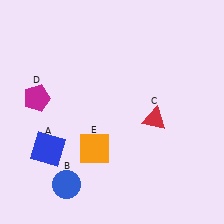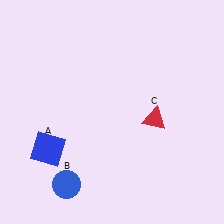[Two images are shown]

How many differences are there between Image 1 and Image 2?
There are 2 differences between the two images.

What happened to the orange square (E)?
The orange square (E) was removed in Image 2. It was in the bottom-left area of Image 1.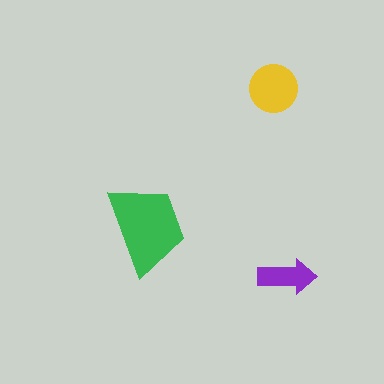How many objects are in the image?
There are 3 objects in the image.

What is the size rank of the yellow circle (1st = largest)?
2nd.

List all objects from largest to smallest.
The green trapezoid, the yellow circle, the purple arrow.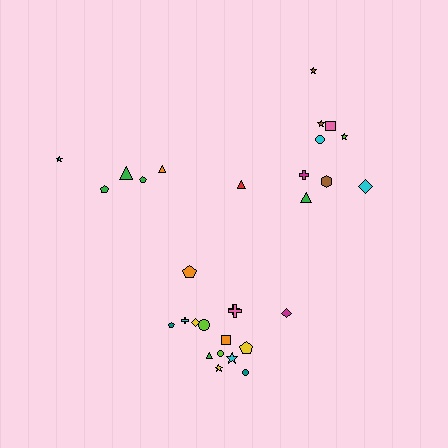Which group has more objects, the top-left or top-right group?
The top-right group.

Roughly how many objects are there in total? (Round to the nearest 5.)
Roughly 30 objects in total.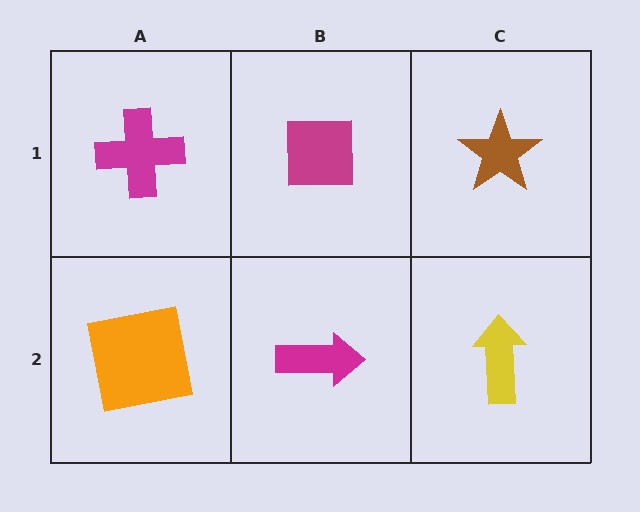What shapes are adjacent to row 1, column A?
An orange square (row 2, column A), a magenta square (row 1, column B).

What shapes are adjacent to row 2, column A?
A magenta cross (row 1, column A), a magenta arrow (row 2, column B).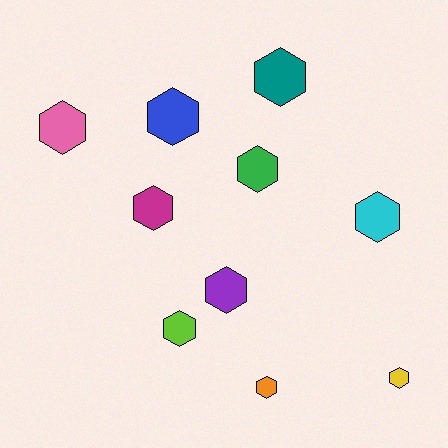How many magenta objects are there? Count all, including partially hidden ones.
There is 1 magenta object.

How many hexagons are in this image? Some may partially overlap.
There are 10 hexagons.